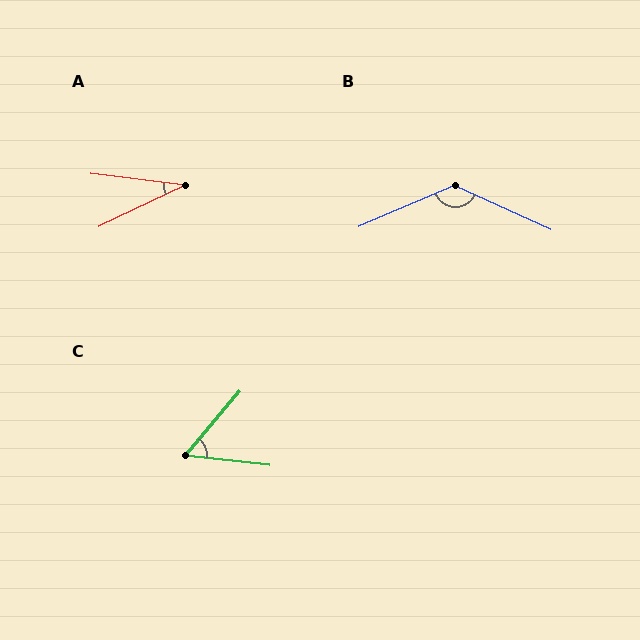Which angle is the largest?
B, at approximately 132 degrees.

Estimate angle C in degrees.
Approximately 56 degrees.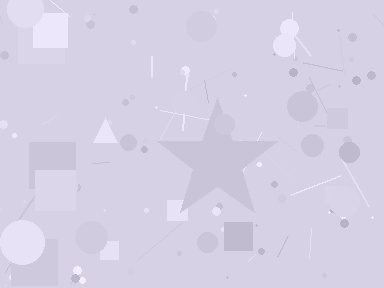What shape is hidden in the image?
A star is hidden in the image.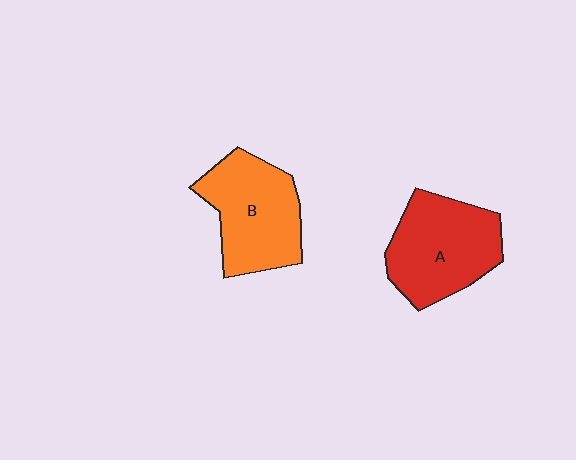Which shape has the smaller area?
Shape B (orange).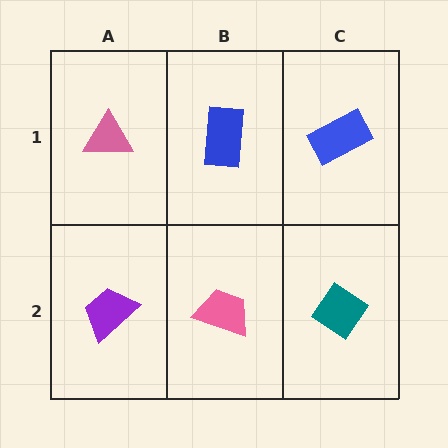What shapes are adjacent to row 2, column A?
A pink triangle (row 1, column A), a pink trapezoid (row 2, column B).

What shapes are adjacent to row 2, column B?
A blue rectangle (row 1, column B), a purple trapezoid (row 2, column A), a teal diamond (row 2, column C).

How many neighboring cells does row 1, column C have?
2.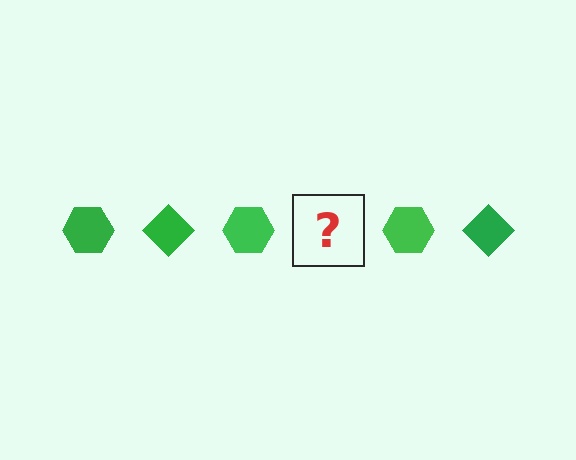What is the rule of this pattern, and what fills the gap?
The rule is that the pattern cycles through hexagon, diamond shapes in green. The gap should be filled with a green diamond.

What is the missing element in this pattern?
The missing element is a green diamond.